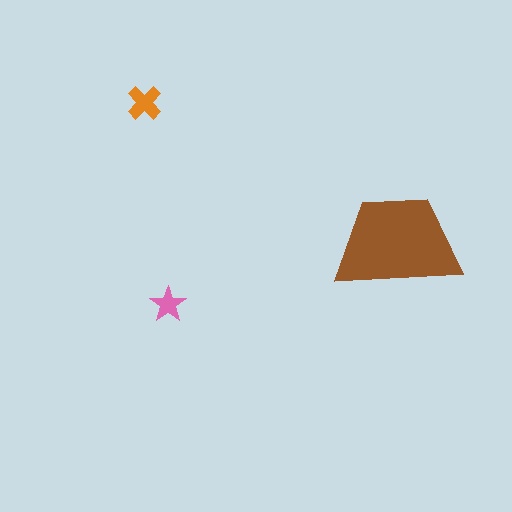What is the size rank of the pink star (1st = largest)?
3rd.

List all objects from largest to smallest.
The brown trapezoid, the orange cross, the pink star.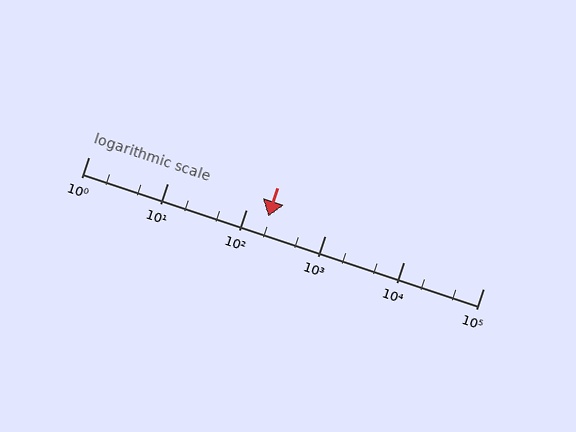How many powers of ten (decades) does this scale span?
The scale spans 5 decades, from 1 to 100000.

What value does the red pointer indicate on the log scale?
The pointer indicates approximately 190.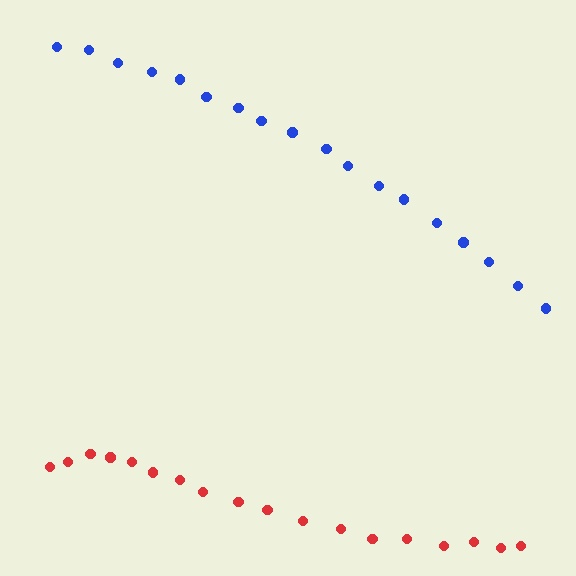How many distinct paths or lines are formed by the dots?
There are 2 distinct paths.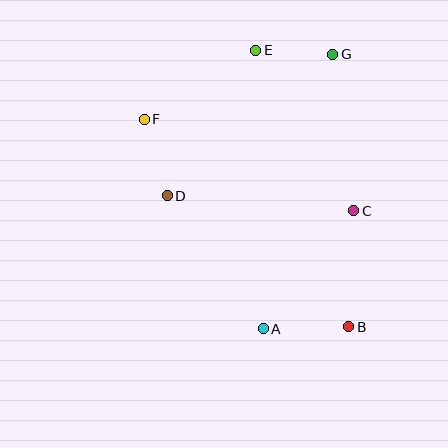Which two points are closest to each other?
Points E and G are closest to each other.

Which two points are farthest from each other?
Points B and E are farthest from each other.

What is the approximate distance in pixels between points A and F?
The distance between A and F is approximately 241 pixels.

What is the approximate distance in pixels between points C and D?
The distance between C and D is approximately 187 pixels.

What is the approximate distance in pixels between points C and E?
The distance between C and E is approximately 188 pixels.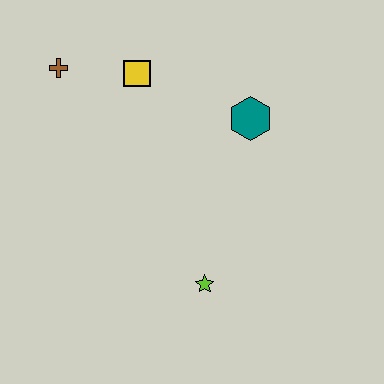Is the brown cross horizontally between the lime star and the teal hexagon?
No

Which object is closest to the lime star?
The teal hexagon is closest to the lime star.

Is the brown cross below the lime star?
No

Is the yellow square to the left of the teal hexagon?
Yes